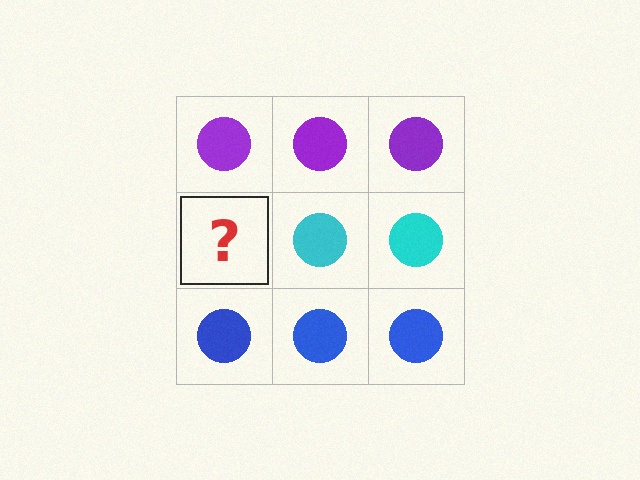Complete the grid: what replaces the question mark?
The question mark should be replaced with a cyan circle.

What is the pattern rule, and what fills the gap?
The rule is that each row has a consistent color. The gap should be filled with a cyan circle.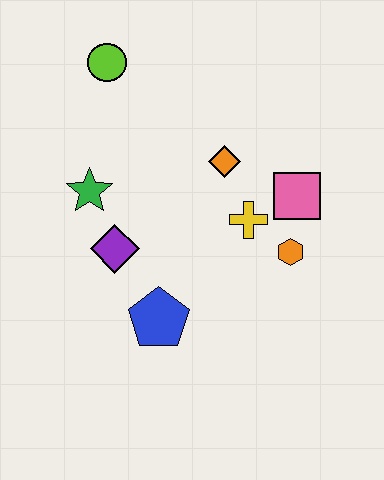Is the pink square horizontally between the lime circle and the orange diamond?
No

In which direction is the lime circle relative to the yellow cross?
The lime circle is above the yellow cross.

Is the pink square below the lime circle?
Yes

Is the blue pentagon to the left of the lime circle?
No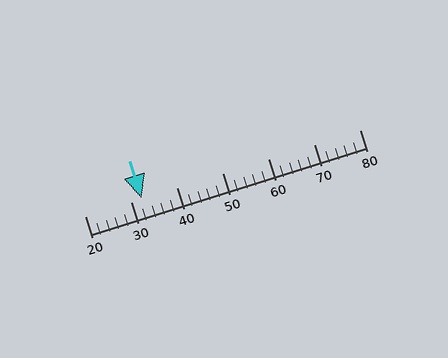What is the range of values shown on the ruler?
The ruler shows values from 20 to 80.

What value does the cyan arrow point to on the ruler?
The cyan arrow points to approximately 32.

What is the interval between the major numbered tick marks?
The major tick marks are spaced 10 units apart.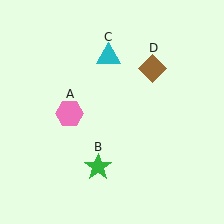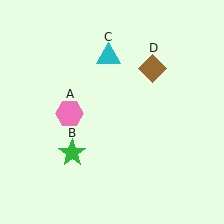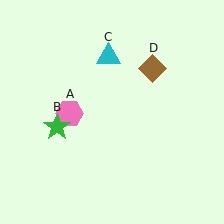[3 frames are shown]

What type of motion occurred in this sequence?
The green star (object B) rotated clockwise around the center of the scene.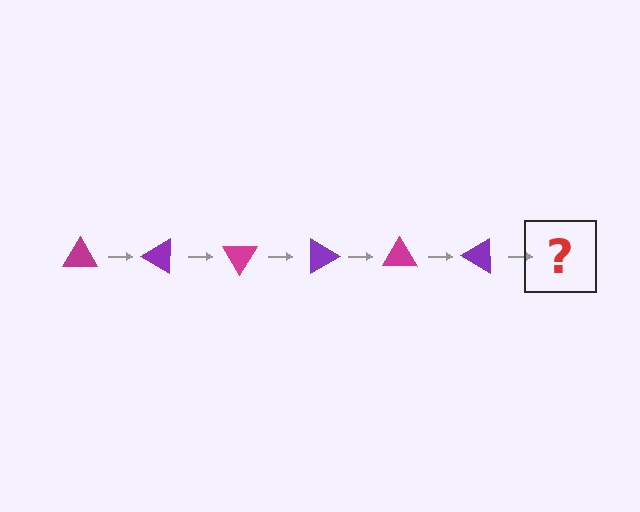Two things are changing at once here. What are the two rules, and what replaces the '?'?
The two rules are that it rotates 30 degrees each step and the color cycles through magenta and purple. The '?' should be a magenta triangle, rotated 180 degrees from the start.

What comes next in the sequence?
The next element should be a magenta triangle, rotated 180 degrees from the start.